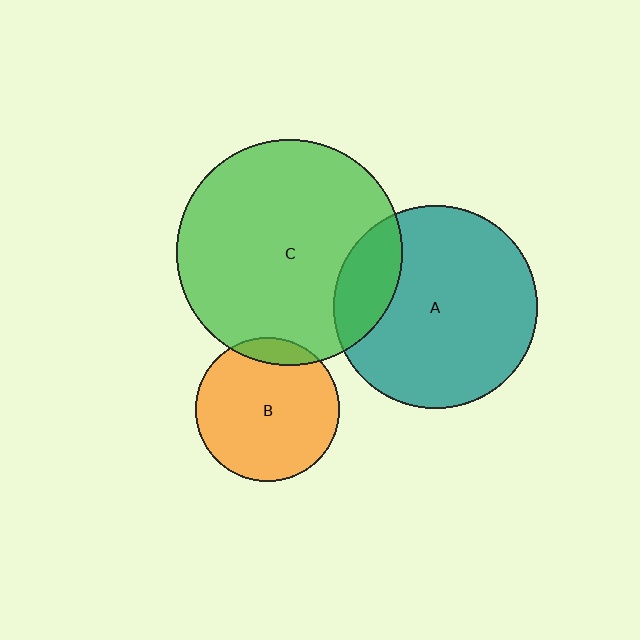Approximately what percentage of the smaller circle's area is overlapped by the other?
Approximately 10%.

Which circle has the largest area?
Circle C (green).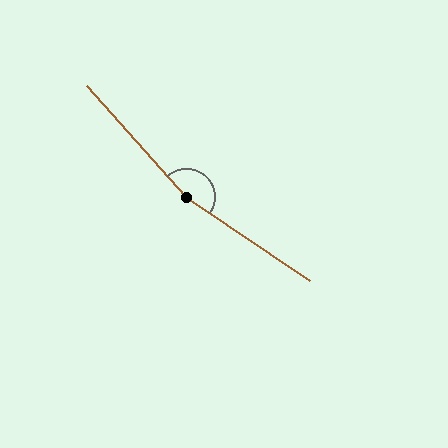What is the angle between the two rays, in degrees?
Approximately 166 degrees.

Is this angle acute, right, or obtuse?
It is obtuse.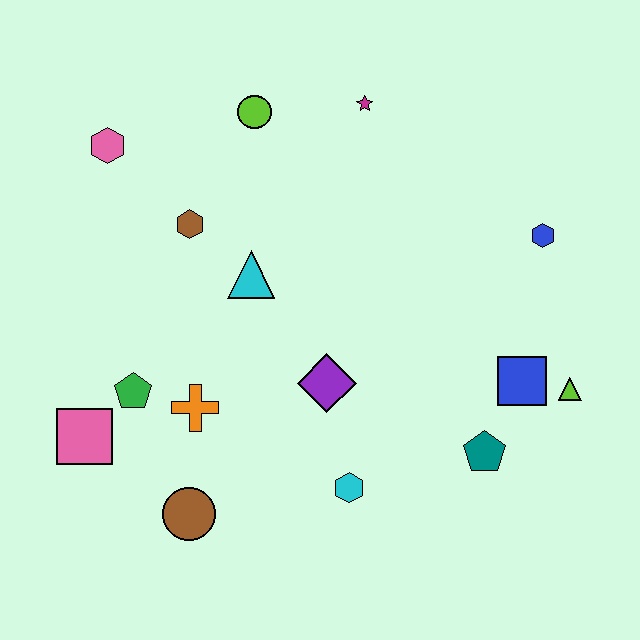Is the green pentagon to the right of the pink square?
Yes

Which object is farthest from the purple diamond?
The pink hexagon is farthest from the purple diamond.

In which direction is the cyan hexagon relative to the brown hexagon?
The cyan hexagon is below the brown hexagon.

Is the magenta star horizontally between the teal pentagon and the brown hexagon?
Yes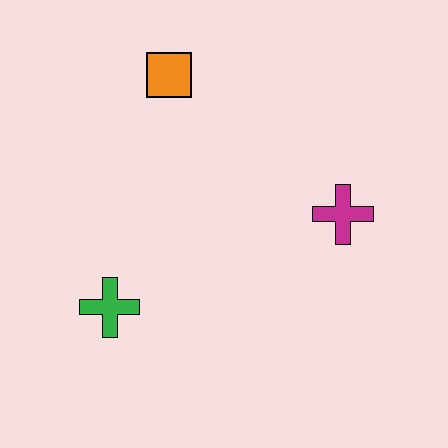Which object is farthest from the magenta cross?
The green cross is farthest from the magenta cross.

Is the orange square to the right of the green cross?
Yes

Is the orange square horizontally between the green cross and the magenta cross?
Yes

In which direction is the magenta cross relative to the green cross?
The magenta cross is to the right of the green cross.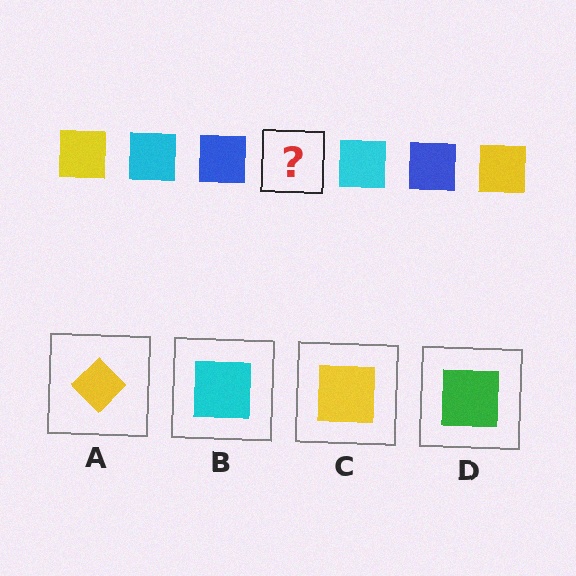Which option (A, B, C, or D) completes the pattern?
C.